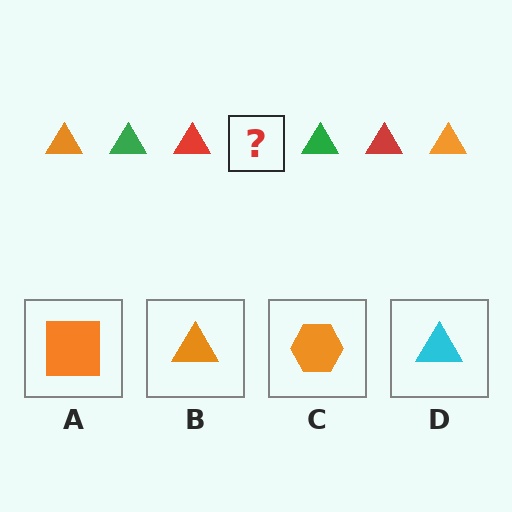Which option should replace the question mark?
Option B.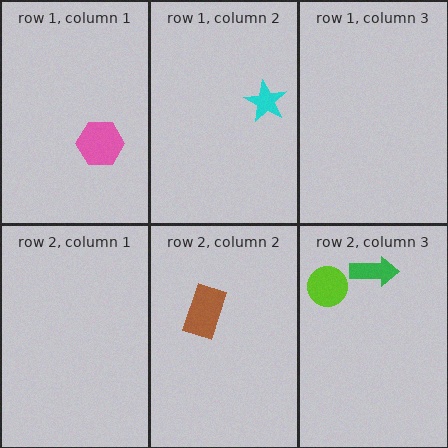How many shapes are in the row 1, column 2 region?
1.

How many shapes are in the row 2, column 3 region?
2.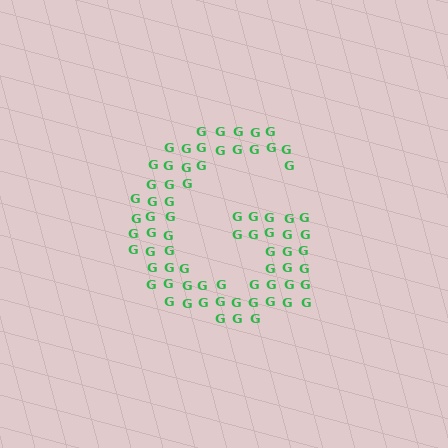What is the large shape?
The large shape is the letter G.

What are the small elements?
The small elements are letter G's.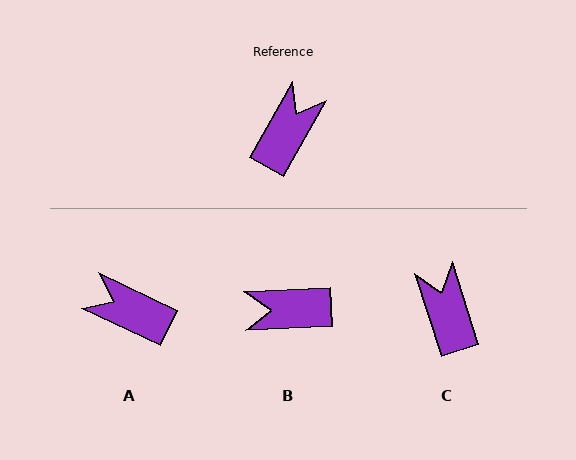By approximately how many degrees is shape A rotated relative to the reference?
Approximately 94 degrees counter-clockwise.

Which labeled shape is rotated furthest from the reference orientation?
B, about 122 degrees away.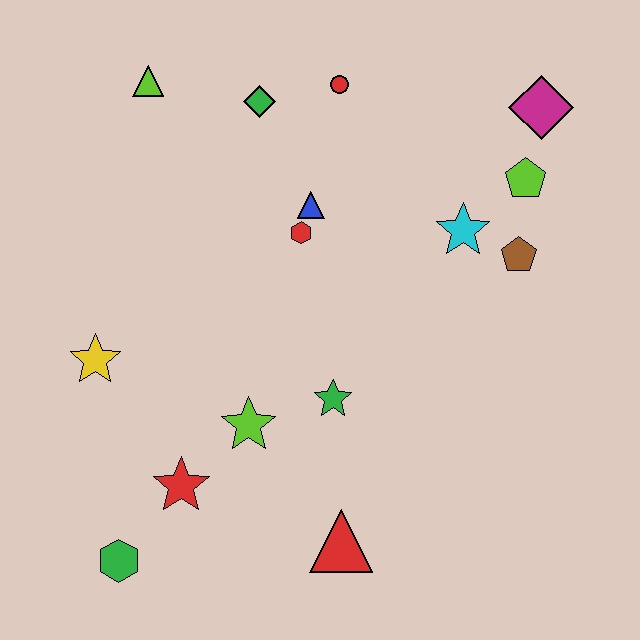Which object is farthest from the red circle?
The green hexagon is farthest from the red circle.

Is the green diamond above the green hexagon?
Yes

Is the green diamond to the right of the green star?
No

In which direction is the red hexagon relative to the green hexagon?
The red hexagon is above the green hexagon.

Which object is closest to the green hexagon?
The red star is closest to the green hexagon.